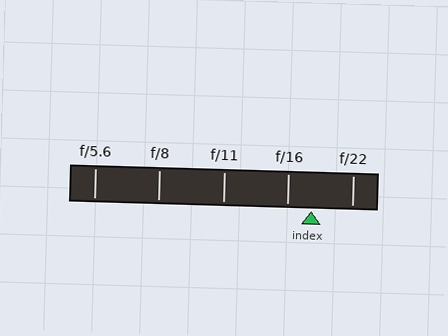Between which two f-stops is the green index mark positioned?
The index mark is between f/16 and f/22.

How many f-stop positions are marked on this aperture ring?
There are 5 f-stop positions marked.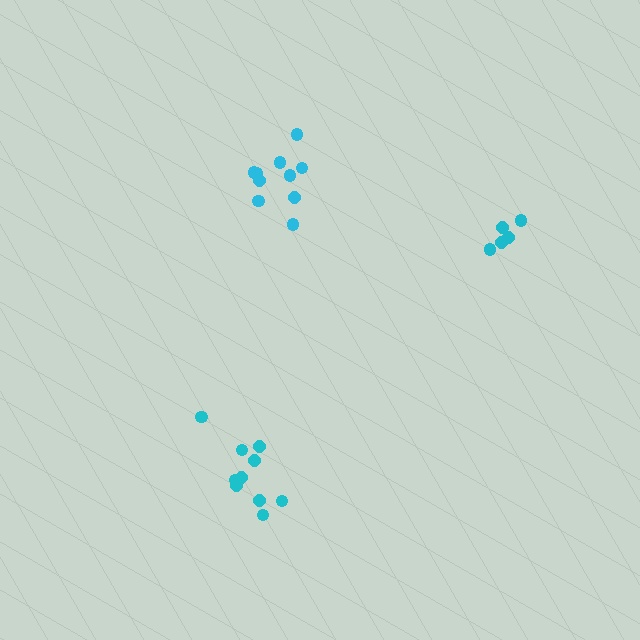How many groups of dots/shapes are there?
There are 3 groups.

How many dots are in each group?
Group 1: 5 dots, Group 2: 10 dots, Group 3: 10 dots (25 total).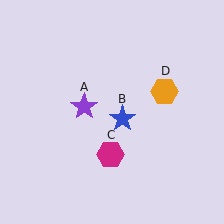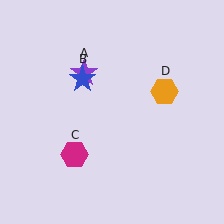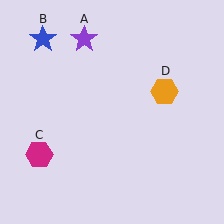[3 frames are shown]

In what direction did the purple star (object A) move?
The purple star (object A) moved up.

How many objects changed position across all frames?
3 objects changed position: purple star (object A), blue star (object B), magenta hexagon (object C).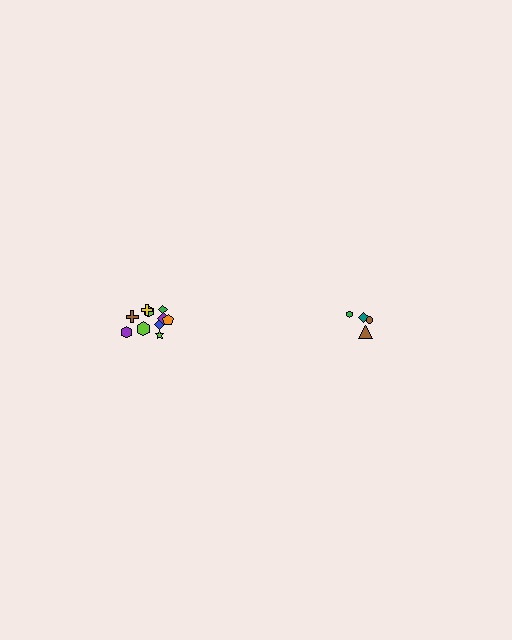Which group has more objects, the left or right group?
The left group.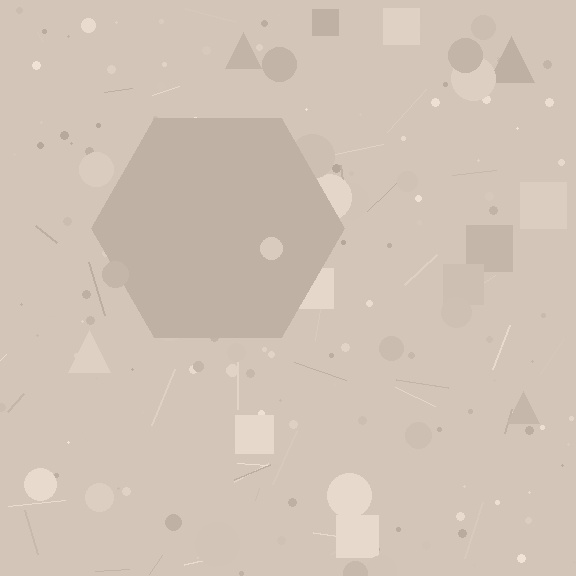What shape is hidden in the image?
A hexagon is hidden in the image.